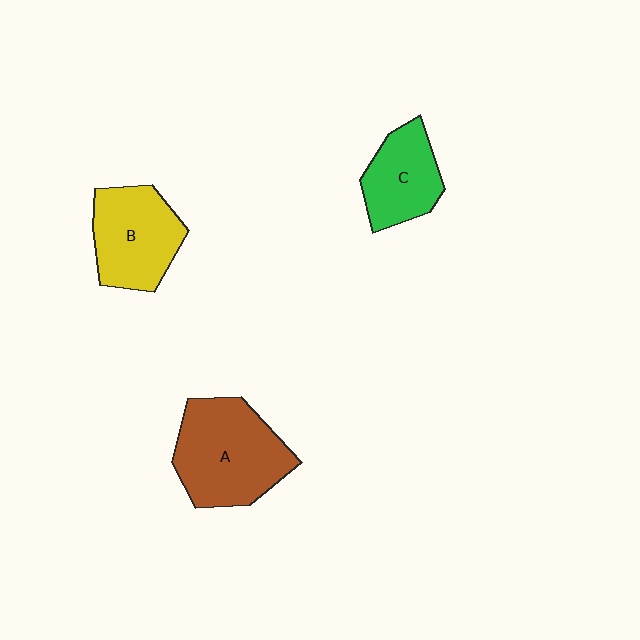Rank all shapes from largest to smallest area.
From largest to smallest: A (brown), B (yellow), C (green).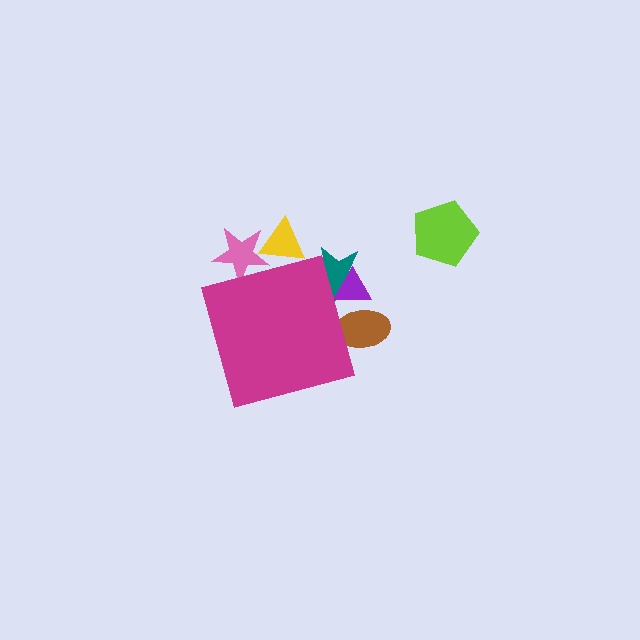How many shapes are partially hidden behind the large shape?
5 shapes are partially hidden.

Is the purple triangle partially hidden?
Yes, the purple triangle is partially hidden behind the magenta diamond.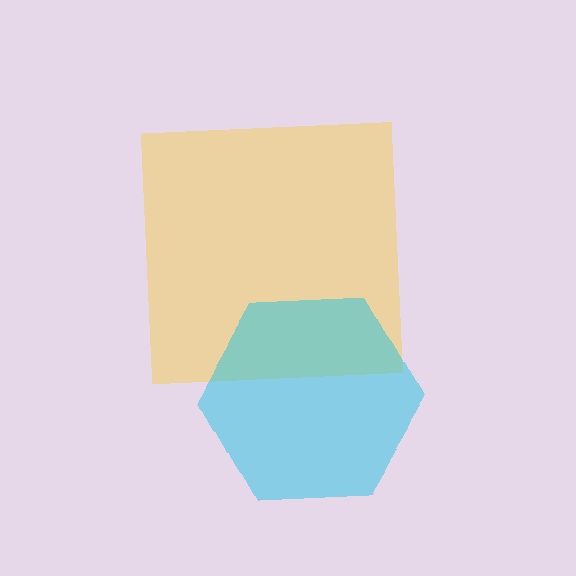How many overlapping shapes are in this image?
There are 2 overlapping shapes in the image.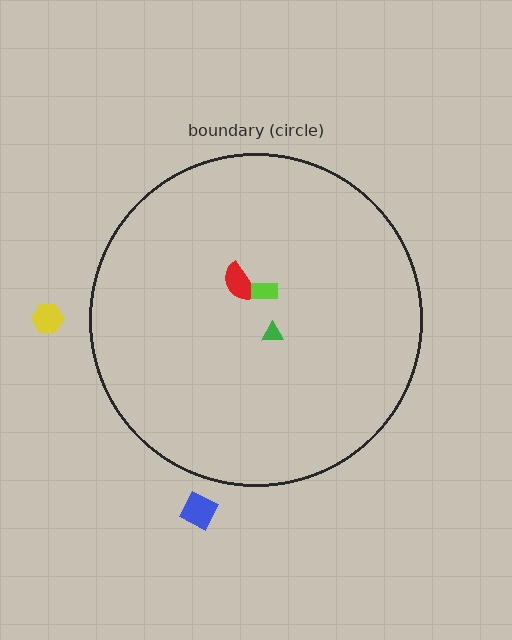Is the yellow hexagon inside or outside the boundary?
Outside.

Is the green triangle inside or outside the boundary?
Inside.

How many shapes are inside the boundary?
3 inside, 2 outside.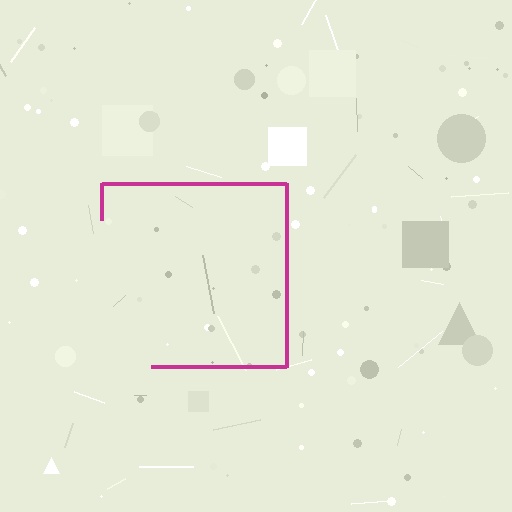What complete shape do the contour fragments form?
The contour fragments form a square.